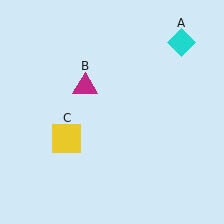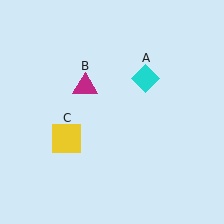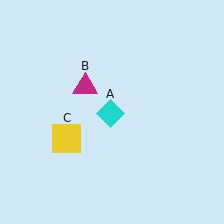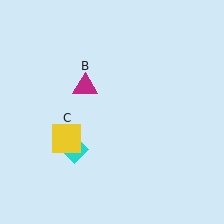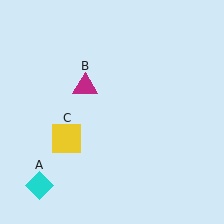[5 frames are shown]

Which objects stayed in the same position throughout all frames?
Magenta triangle (object B) and yellow square (object C) remained stationary.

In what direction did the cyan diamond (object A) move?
The cyan diamond (object A) moved down and to the left.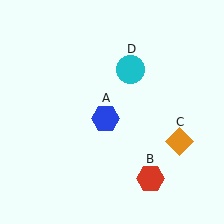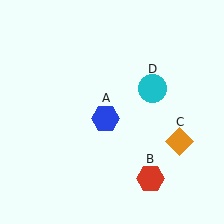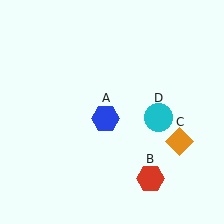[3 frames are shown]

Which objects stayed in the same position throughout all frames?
Blue hexagon (object A) and red hexagon (object B) and orange diamond (object C) remained stationary.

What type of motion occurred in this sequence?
The cyan circle (object D) rotated clockwise around the center of the scene.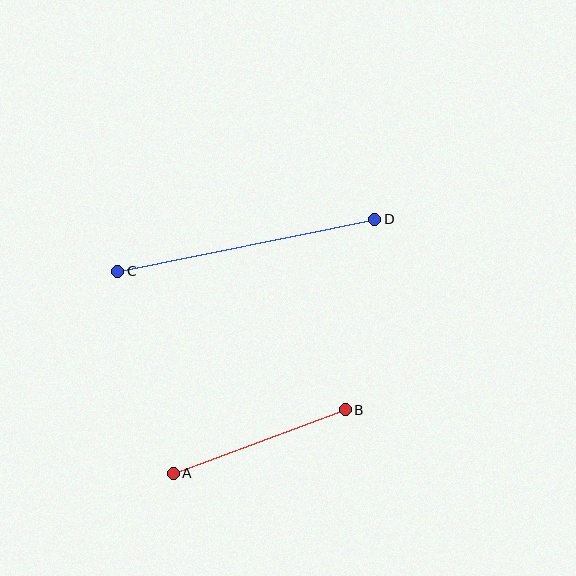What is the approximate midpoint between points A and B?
The midpoint is at approximately (259, 442) pixels.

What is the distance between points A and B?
The distance is approximately 184 pixels.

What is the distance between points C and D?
The distance is approximately 262 pixels.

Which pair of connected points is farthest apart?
Points C and D are farthest apart.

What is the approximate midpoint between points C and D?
The midpoint is at approximately (246, 245) pixels.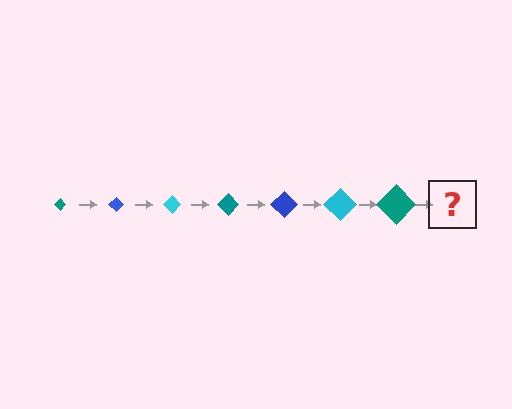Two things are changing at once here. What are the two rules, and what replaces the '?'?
The two rules are that the diamond grows larger each step and the color cycles through teal, blue, and cyan. The '?' should be a blue diamond, larger than the previous one.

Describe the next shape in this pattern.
It should be a blue diamond, larger than the previous one.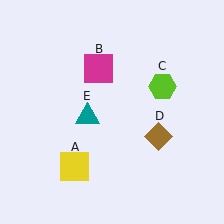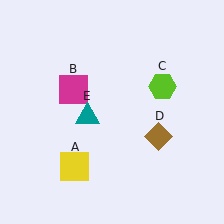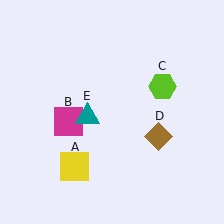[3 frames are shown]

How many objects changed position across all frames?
1 object changed position: magenta square (object B).